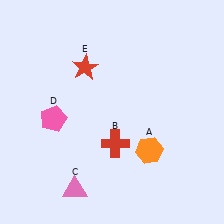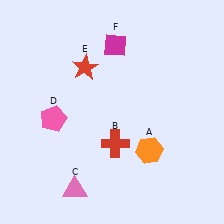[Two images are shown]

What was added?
A magenta diamond (F) was added in Image 2.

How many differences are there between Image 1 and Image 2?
There is 1 difference between the two images.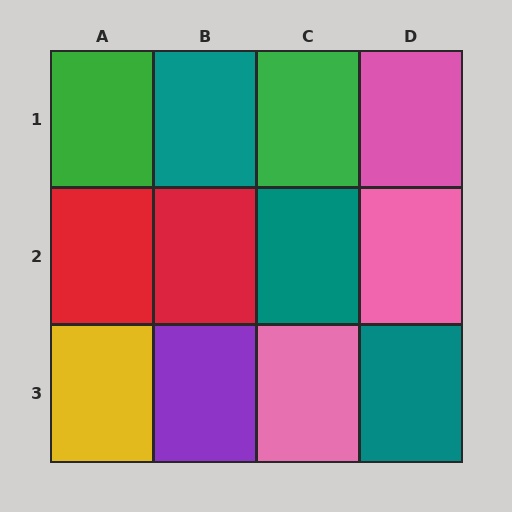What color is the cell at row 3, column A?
Yellow.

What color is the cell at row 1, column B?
Teal.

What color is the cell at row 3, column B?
Purple.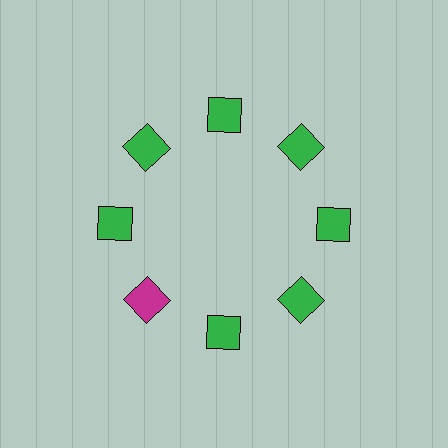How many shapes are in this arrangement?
There are 8 shapes arranged in a ring pattern.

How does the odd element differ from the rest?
It has a different color: magenta instead of green.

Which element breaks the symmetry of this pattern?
The magenta square at roughly the 8 o'clock position breaks the symmetry. All other shapes are green squares.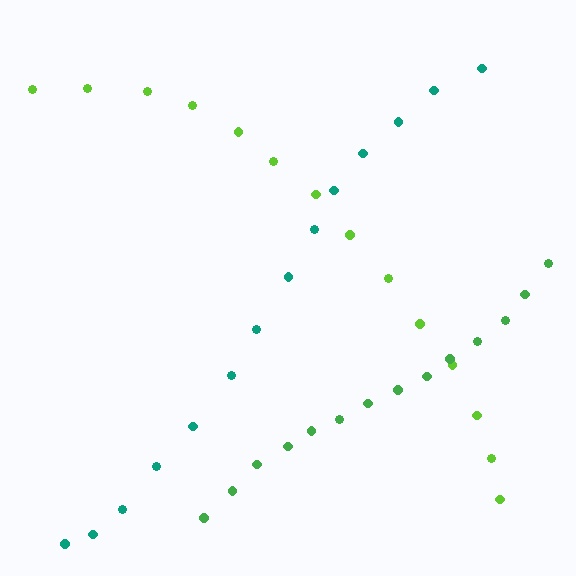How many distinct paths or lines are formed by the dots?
There are 3 distinct paths.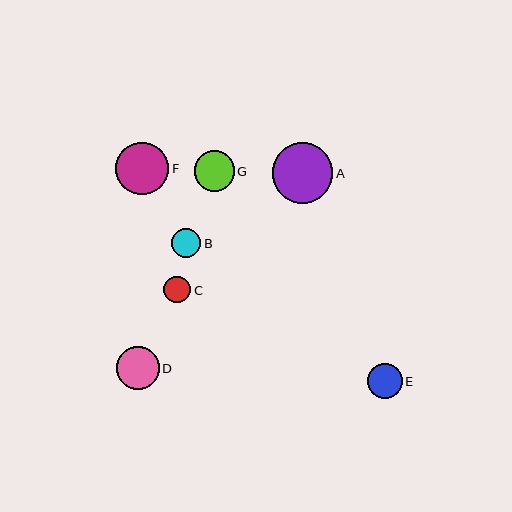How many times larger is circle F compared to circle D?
Circle F is approximately 1.2 times the size of circle D.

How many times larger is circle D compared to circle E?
Circle D is approximately 1.3 times the size of circle E.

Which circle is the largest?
Circle A is the largest with a size of approximately 60 pixels.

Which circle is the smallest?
Circle C is the smallest with a size of approximately 27 pixels.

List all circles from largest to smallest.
From largest to smallest: A, F, D, G, E, B, C.